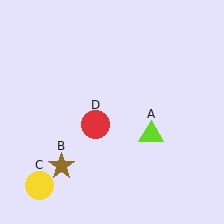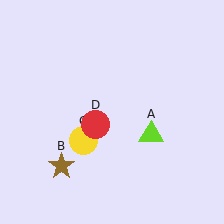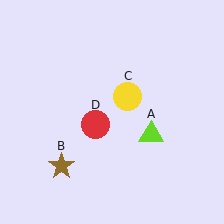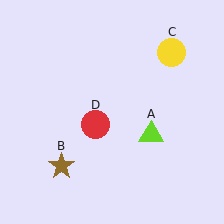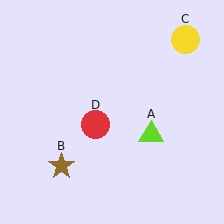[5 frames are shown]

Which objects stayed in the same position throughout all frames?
Lime triangle (object A) and brown star (object B) and red circle (object D) remained stationary.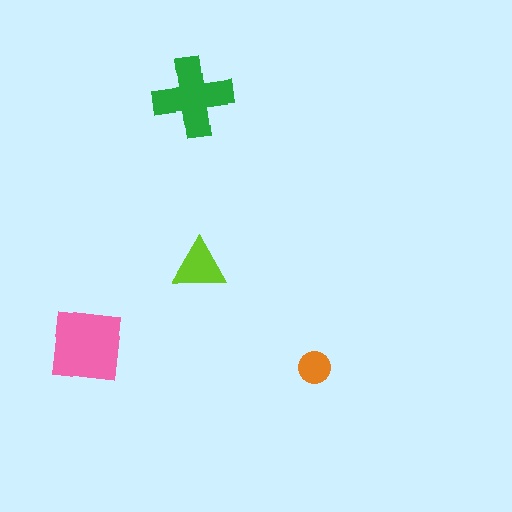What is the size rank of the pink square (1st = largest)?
1st.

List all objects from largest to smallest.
The pink square, the green cross, the lime triangle, the orange circle.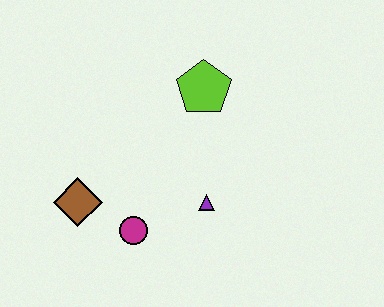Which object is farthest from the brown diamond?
The lime pentagon is farthest from the brown diamond.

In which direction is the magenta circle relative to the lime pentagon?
The magenta circle is below the lime pentagon.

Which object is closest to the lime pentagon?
The purple triangle is closest to the lime pentagon.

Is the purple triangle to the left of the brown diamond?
No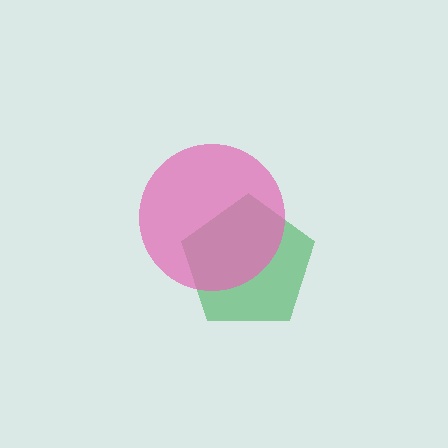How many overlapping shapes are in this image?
There are 2 overlapping shapes in the image.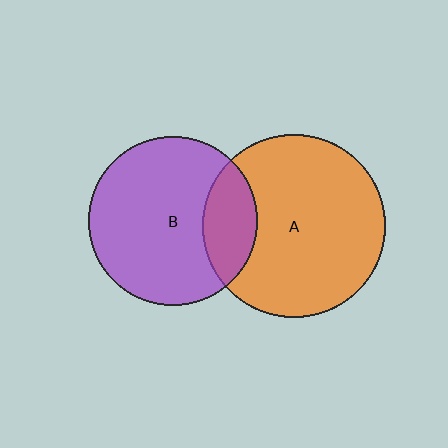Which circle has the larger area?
Circle A (orange).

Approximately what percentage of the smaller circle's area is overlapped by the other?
Approximately 20%.